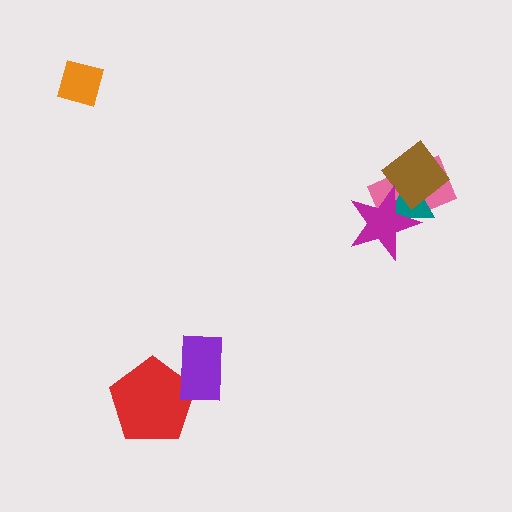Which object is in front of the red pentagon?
The purple rectangle is in front of the red pentagon.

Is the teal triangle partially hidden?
Yes, it is partially covered by another shape.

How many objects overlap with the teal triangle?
3 objects overlap with the teal triangle.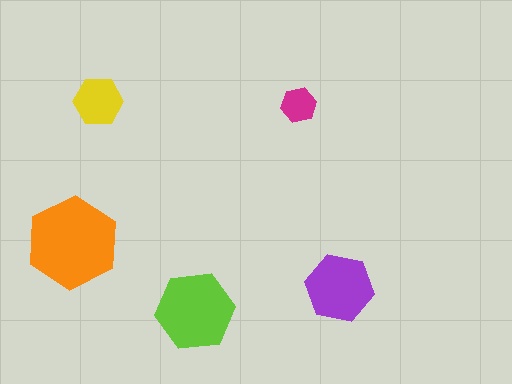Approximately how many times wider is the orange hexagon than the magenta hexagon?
About 2.5 times wider.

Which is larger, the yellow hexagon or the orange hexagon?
The orange one.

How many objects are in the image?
There are 5 objects in the image.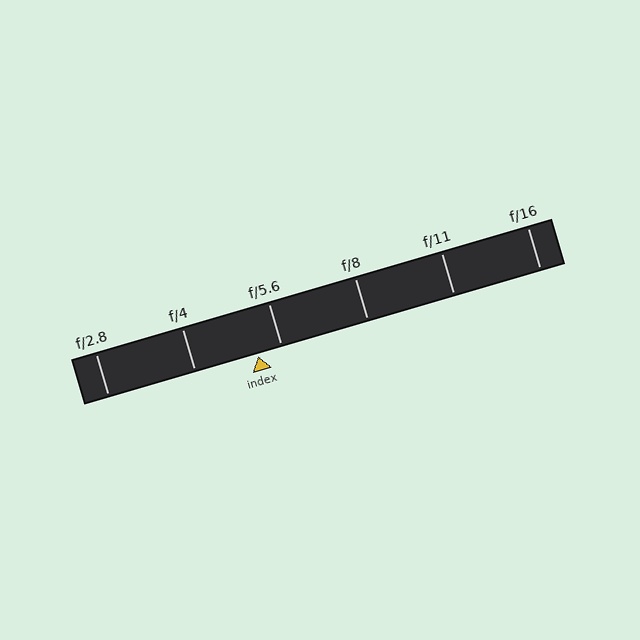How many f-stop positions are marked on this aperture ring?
There are 6 f-stop positions marked.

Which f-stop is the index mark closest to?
The index mark is closest to f/5.6.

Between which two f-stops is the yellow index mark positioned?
The index mark is between f/4 and f/5.6.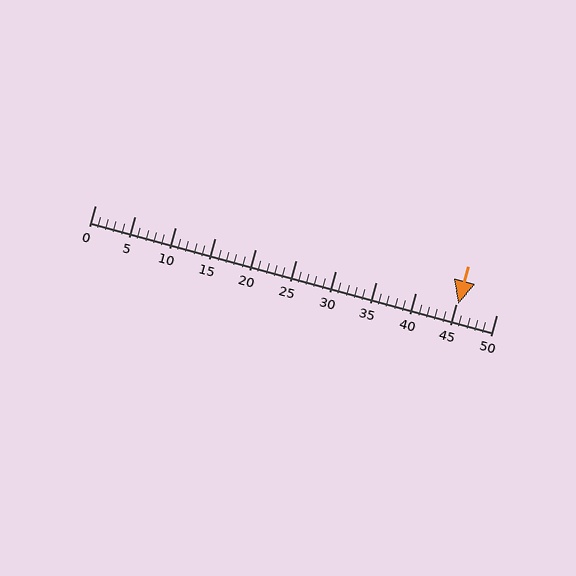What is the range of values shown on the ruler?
The ruler shows values from 0 to 50.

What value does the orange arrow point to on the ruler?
The orange arrow points to approximately 45.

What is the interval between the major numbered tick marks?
The major tick marks are spaced 5 units apart.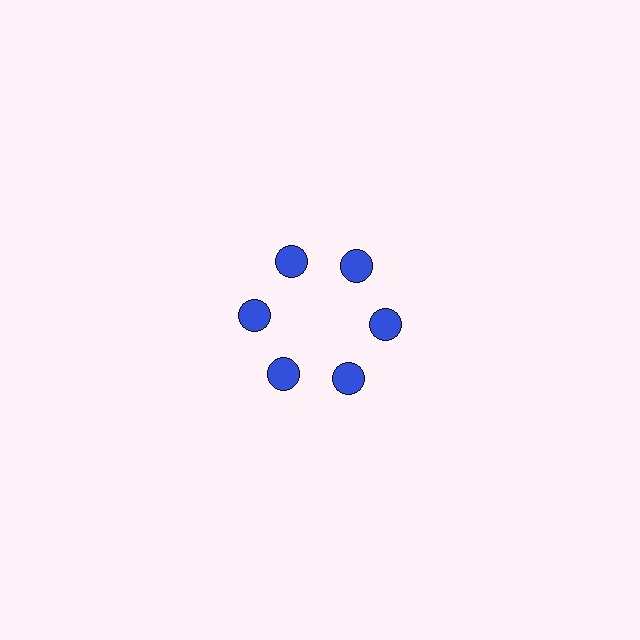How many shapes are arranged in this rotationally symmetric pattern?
There are 6 shapes, arranged in 6 groups of 1.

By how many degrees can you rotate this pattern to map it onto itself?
The pattern maps onto itself every 60 degrees of rotation.